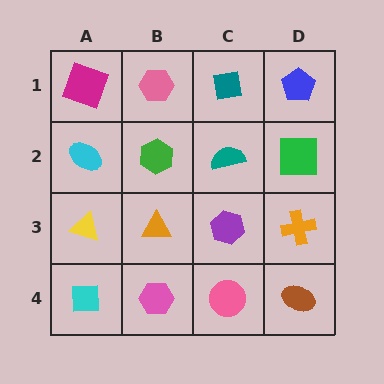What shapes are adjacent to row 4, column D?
An orange cross (row 3, column D), a pink circle (row 4, column C).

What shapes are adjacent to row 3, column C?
A teal semicircle (row 2, column C), a pink circle (row 4, column C), an orange triangle (row 3, column B), an orange cross (row 3, column D).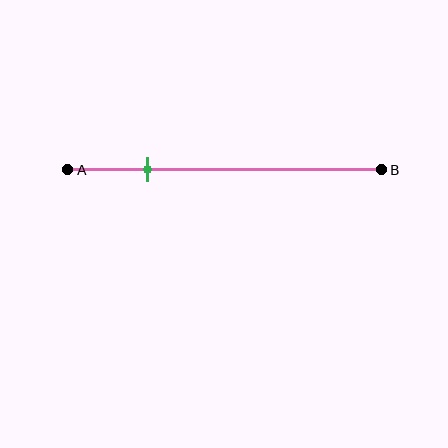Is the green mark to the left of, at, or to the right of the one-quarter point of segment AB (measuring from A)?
The green mark is approximately at the one-quarter point of segment AB.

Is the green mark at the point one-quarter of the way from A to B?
Yes, the mark is approximately at the one-quarter point.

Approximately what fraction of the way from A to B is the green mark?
The green mark is approximately 25% of the way from A to B.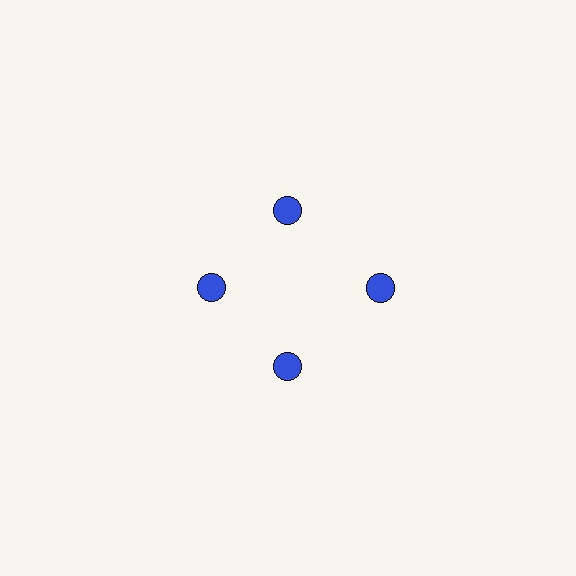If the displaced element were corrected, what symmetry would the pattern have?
It would have 4-fold rotational symmetry — the pattern would map onto itself every 90 degrees.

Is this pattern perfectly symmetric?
No. The 4 blue circles are arranged in a ring, but one element near the 3 o'clock position is pushed outward from the center, breaking the 4-fold rotational symmetry.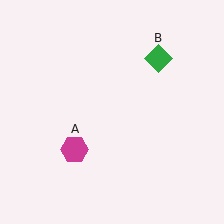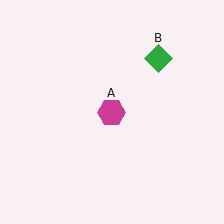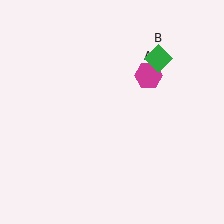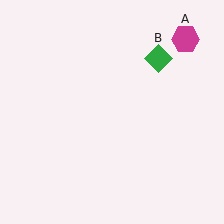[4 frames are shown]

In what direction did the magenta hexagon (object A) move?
The magenta hexagon (object A) moved up and to the right.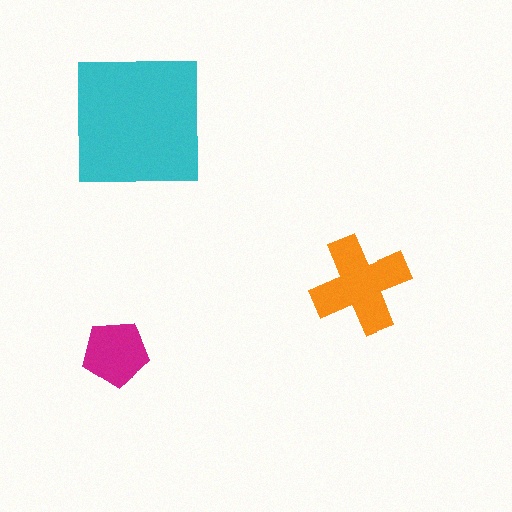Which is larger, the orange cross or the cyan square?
The cyan square.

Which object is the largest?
The cyan square.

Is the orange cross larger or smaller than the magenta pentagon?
Larger.